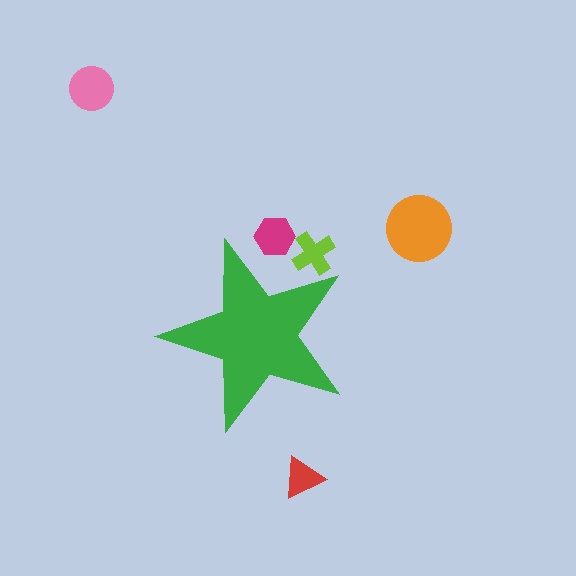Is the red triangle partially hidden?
No, the red triangle is fully visible.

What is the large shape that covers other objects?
A green star.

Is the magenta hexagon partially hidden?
Yes, the magenta hexagon is partially hidden behind the green star.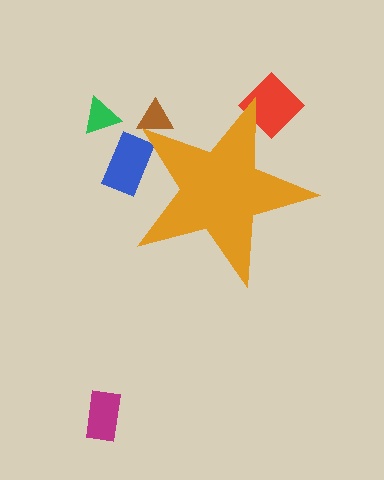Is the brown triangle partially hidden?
Yes, the brown triangle is partially hidden behind the orange star.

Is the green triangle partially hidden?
No, the green triangle is fully visible.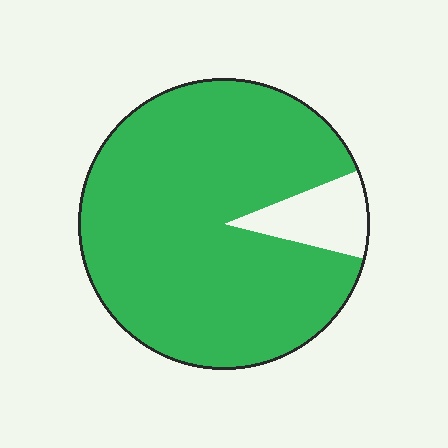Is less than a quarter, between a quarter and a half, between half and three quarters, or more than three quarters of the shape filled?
More than three quarters.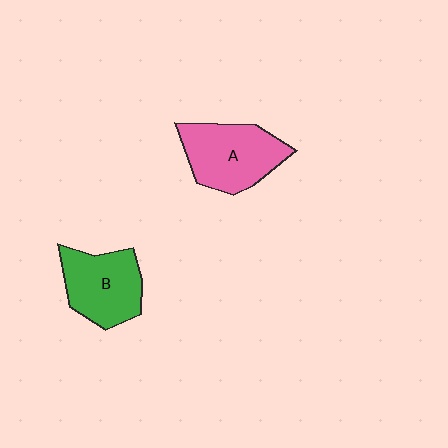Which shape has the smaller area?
Shape B (green).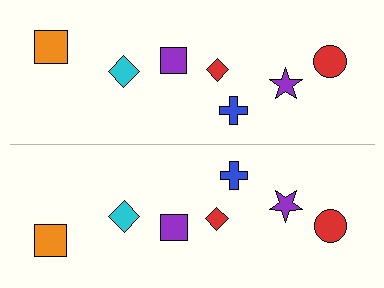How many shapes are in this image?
There are 14 shapes in this image.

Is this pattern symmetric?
Yes, this pattern has bilateral (reflection) symmetry.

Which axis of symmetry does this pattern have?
The pattern has a horizontal axis of symmetry running through the center of the image.